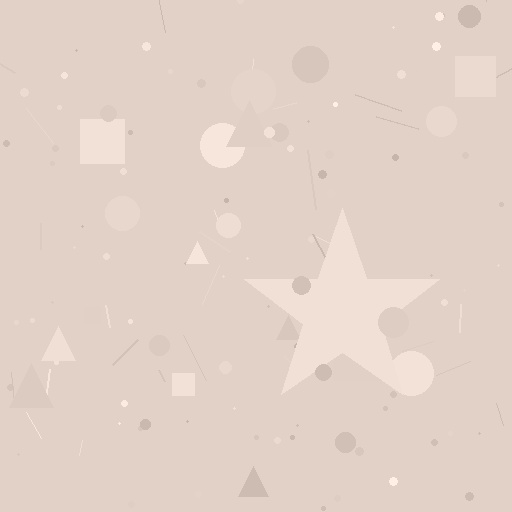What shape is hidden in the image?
A star is hidden in the image.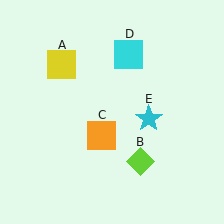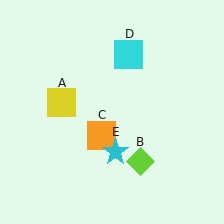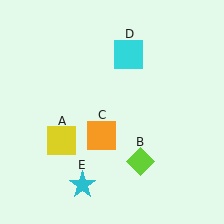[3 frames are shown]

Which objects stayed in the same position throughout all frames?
Lime diamond (object B) and orange square (object C) and cyan square (object D) remained stationary.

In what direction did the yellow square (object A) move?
The yellow square (object A) moved down.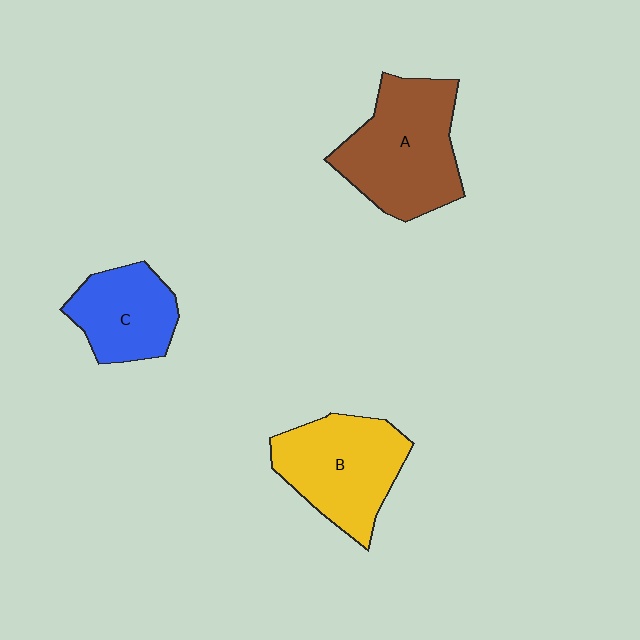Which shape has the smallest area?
Shape C (blue).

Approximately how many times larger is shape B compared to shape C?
Approximately 1.4 times.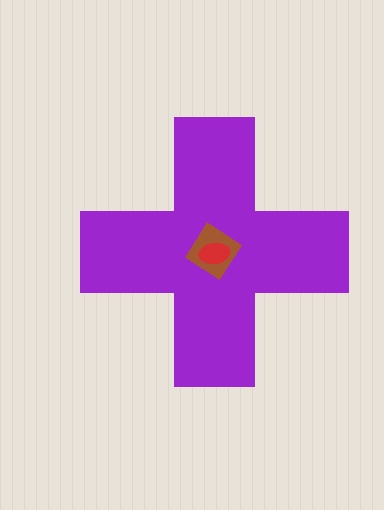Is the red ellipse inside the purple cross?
Yes.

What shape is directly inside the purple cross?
The brown diamond.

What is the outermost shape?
The purple cross.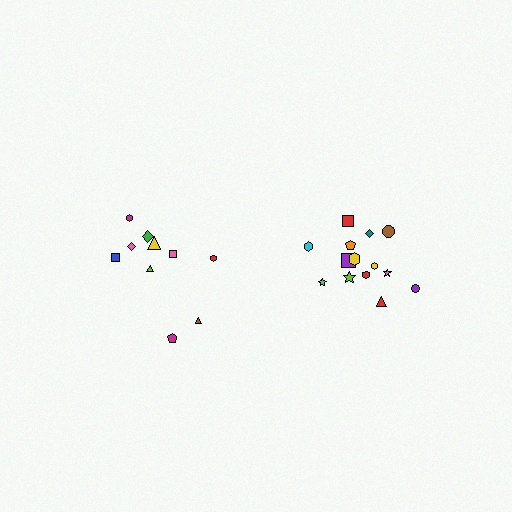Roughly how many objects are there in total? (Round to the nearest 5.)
Roughly 25 objects in total.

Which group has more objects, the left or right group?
The right group.